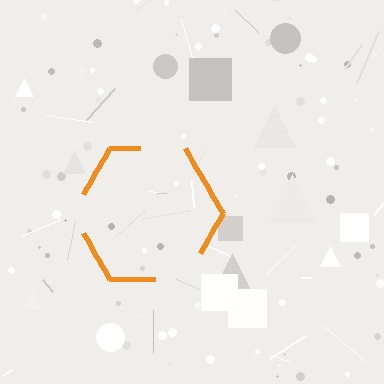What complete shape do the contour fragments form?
The contour fragments form a hexagon.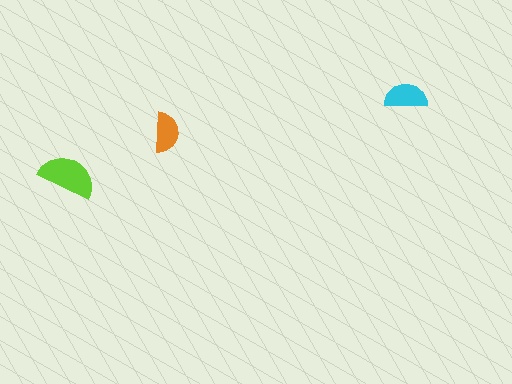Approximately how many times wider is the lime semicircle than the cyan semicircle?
About 1.5 times wider.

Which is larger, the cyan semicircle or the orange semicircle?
The cyan one.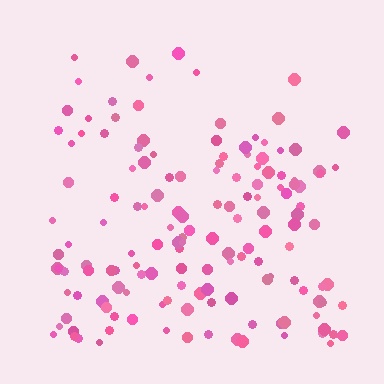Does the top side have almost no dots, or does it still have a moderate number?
Still a moderate number, just noticeably fewer than the bottom.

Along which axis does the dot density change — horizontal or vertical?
Vertical.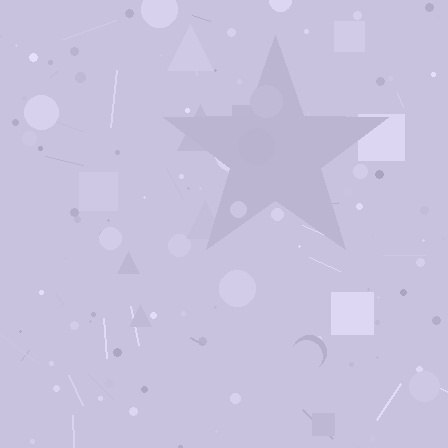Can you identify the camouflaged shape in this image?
The camouflaged shape is a star.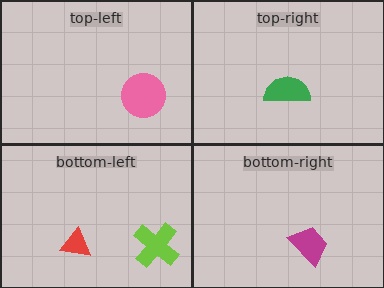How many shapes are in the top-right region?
1.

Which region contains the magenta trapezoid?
The bottom-right region.